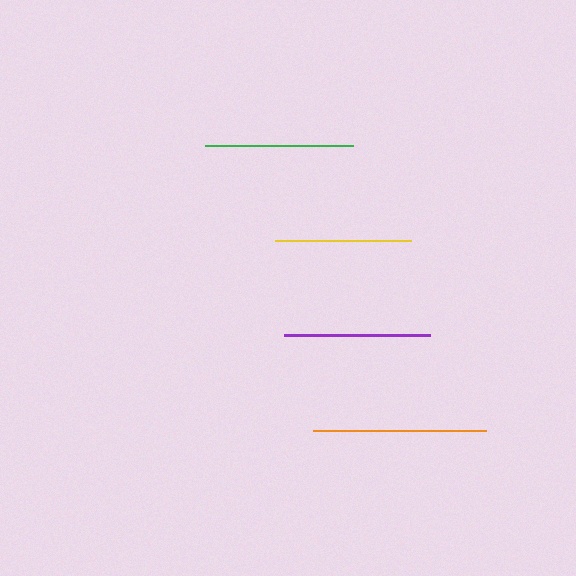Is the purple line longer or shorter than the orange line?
The orange line is longer than the purple line.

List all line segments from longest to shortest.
From longest to shortest: orange, green, purple, yellow.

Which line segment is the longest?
The orange line is the longest at approximately 174 pixels.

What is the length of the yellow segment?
The yellow segment is approximately 136 pixels long.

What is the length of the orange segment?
The orange segment is approximately 174 pixels long.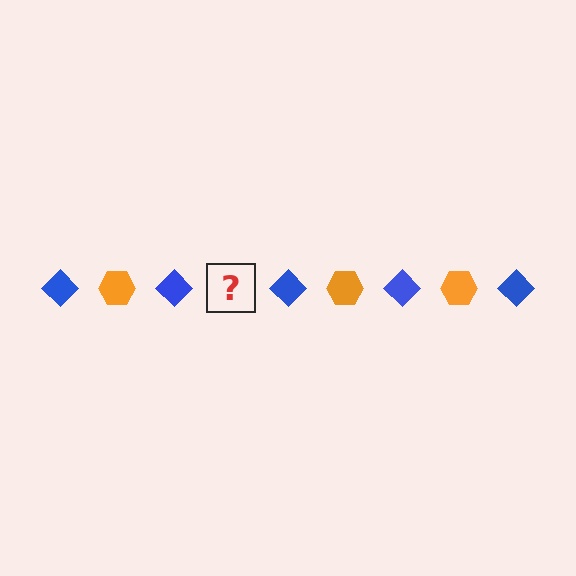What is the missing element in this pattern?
The missing element is an orange hexagon.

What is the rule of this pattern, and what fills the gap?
The rule is that the pattern alternates between blue diamond and orange hexagon. The gap should be filled with an orange hexagon.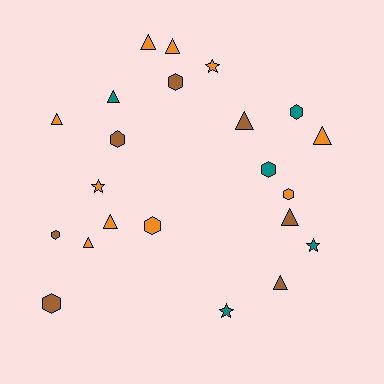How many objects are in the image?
There are 22 objects.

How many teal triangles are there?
There is 1 teal triangle.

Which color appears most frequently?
Orange, with 10 objects.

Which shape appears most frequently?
Triangle, with 10 objects.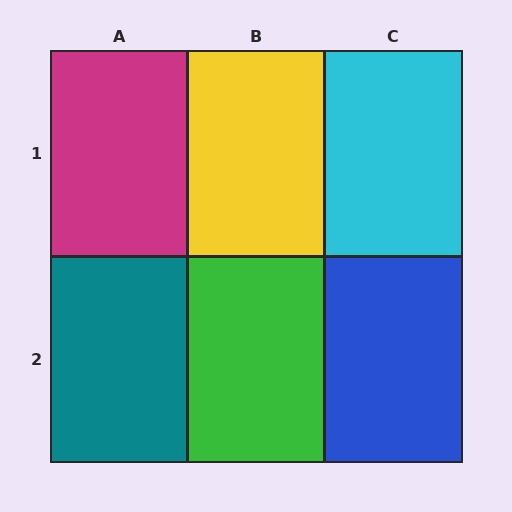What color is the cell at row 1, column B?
Yellow.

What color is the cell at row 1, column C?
Cyan.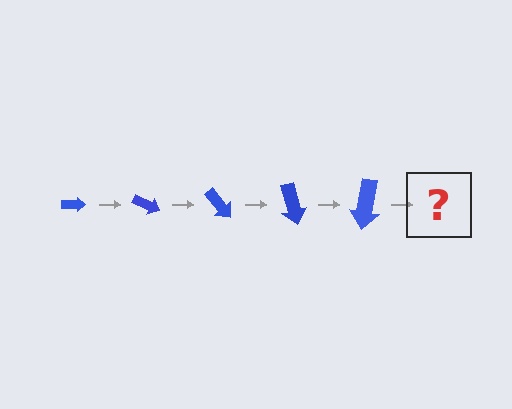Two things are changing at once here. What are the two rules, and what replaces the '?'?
The two rules are that the arrow grows larger each step and it rotates 25 degrees each step. The '?' should be an arrow, larger than the previous one and rotated 125 degrees from the start.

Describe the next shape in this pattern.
It should be an arrow, larger than the previous one and rotated 125 degrees from the start.